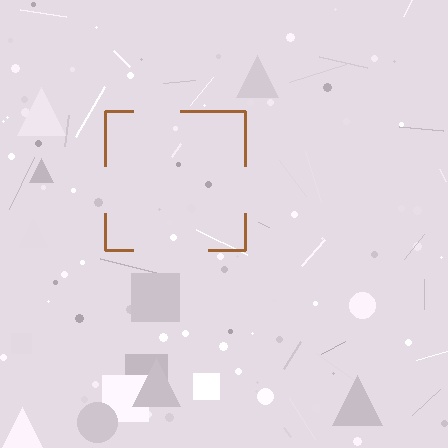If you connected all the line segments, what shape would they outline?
They would outline a square.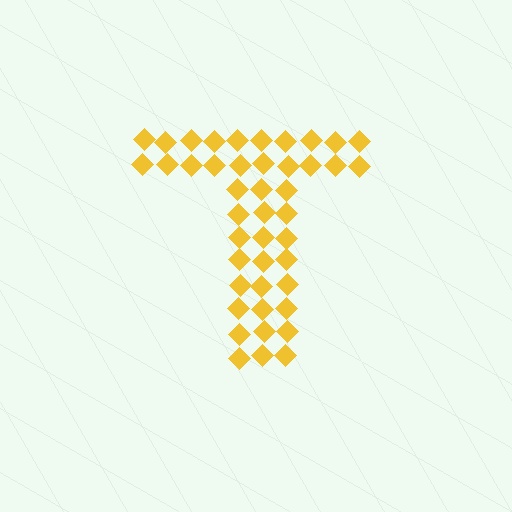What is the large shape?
The large shape is the letter T.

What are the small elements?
The small elements are diamonds.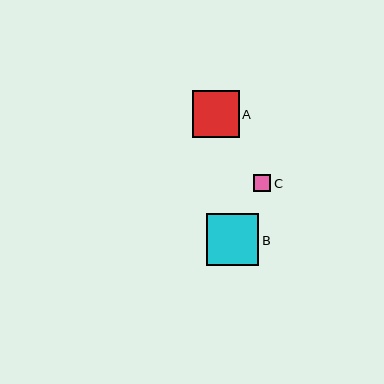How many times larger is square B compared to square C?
Square B is approximately 3.1 times the size of square C.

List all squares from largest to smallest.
From largest to smallest: B, A, C.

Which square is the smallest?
Square C is the smallest with a size of approximately 17 pixels.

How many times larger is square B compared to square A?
Square B is approximately 1.1 times the size of square A.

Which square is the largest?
Square B is the largest with a size of approximately 52 pixels.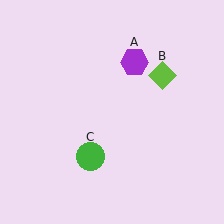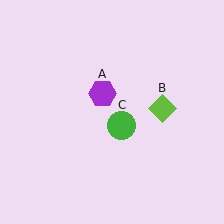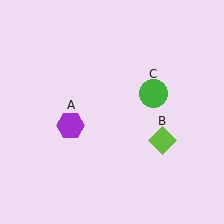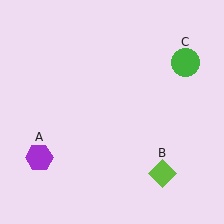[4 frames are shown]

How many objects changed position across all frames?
3 objects changed position: purple hexagon (object A), lime diamond (object B), green circle (object C).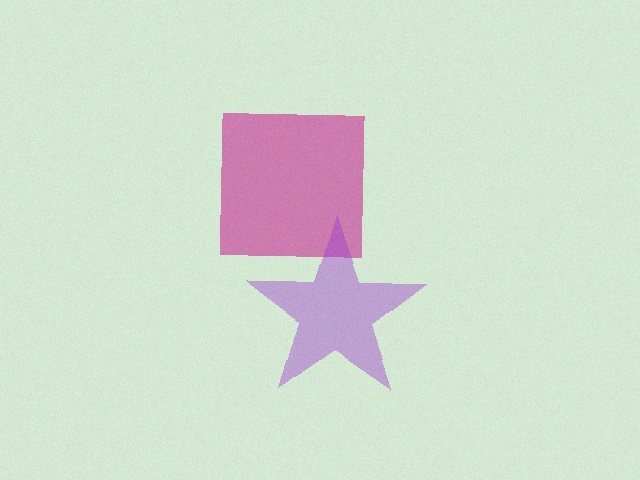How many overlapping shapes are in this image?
There are 2 overlapping shapes in the image.